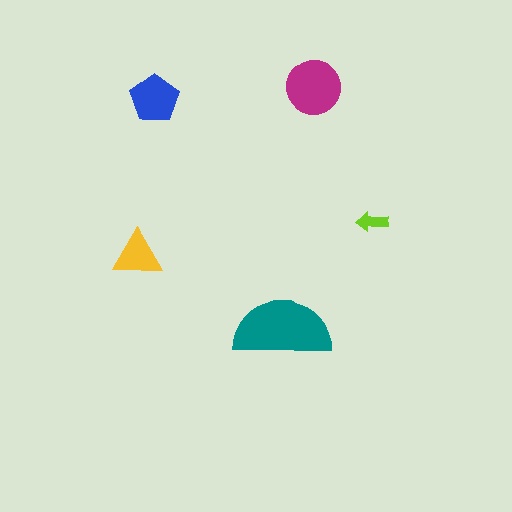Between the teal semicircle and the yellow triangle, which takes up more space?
The teal semicircle.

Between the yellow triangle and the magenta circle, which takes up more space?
The magenta circle.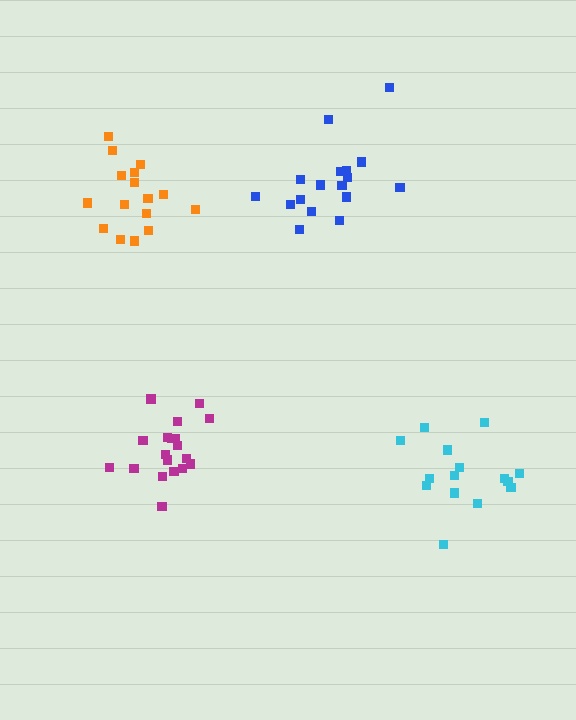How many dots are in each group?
Group 1: 15 dots, Group 2: 17 dots, Group 3: 19 dots, Group 4: 16 dots (67 total).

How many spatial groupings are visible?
There are 4 spatial groupings.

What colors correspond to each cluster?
The clusters are colored: cyan, blue, magenta, orange.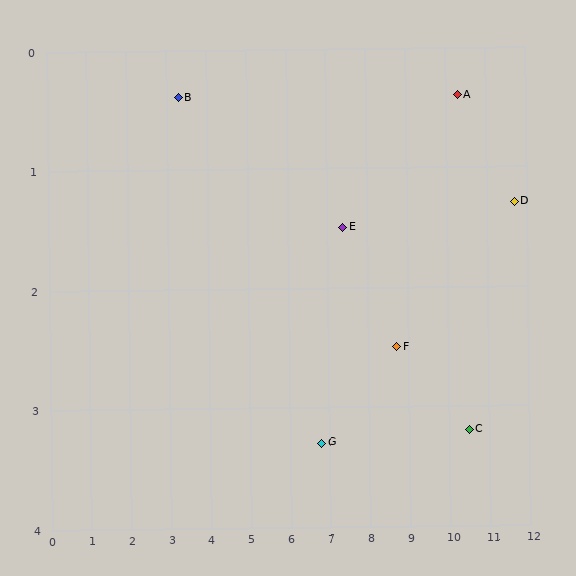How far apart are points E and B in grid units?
Points E and B are about 4.2 grid units apart.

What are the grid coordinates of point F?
Point F is at approximately (8.7, 2.5).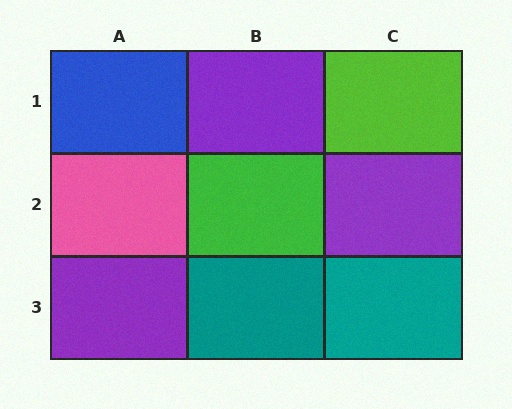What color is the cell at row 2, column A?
Pink.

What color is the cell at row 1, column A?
Blue.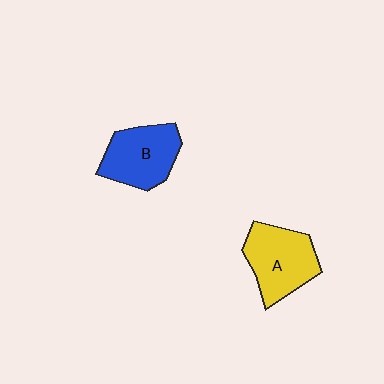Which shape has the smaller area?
Shape B (blue).